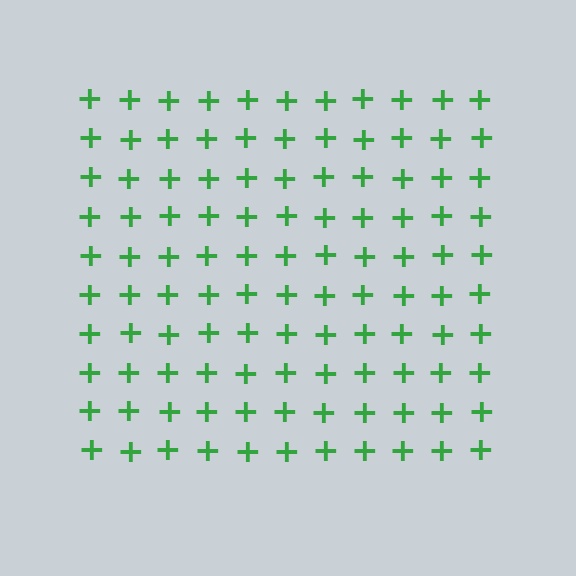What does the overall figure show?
The overall figure shows a square.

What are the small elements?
The small elements are plus signs.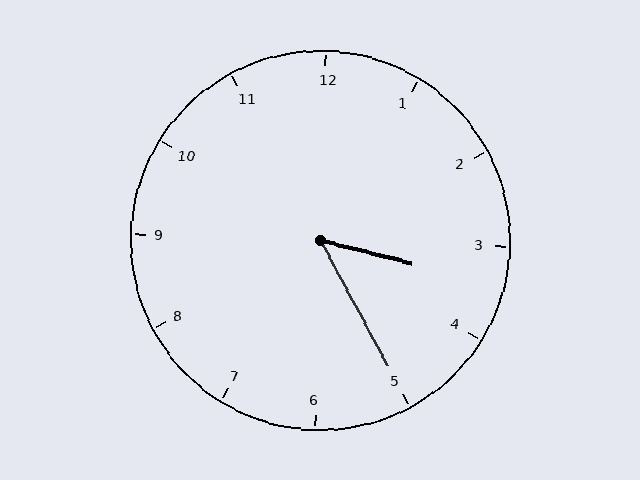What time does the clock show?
3:25.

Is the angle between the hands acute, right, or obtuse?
It is acute.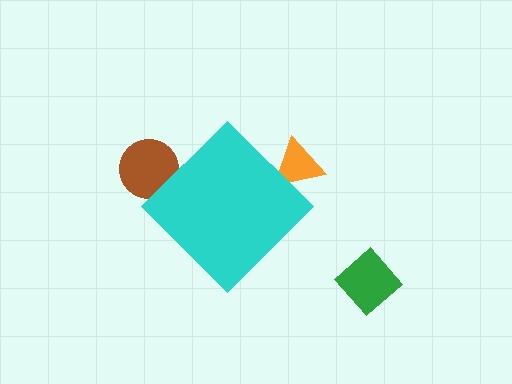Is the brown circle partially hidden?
Yes, the brown circle is partially hidden behind the cyan diamond.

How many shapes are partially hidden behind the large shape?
3 shapes are partially hidden.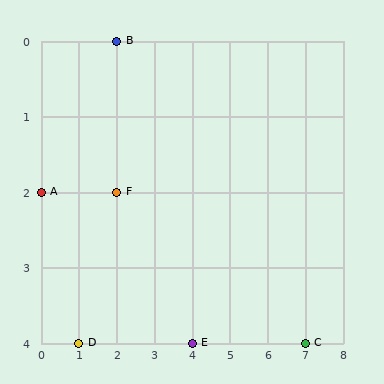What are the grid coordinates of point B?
Point B is at grid coordinates (2, 0).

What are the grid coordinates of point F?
Point F is at grid coordinates (2, 2).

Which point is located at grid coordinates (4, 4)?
Point E is at (4, 4).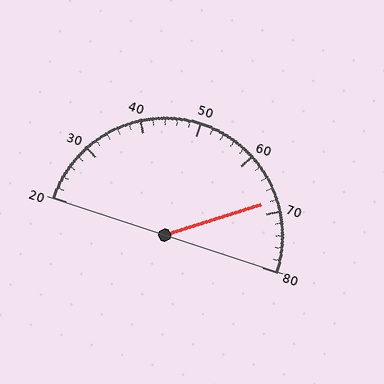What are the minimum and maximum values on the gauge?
The gauge ranges from 20 to 80.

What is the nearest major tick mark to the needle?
The nearest major tick mark is 70.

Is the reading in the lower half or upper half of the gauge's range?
The reading is in the upper half of the range (20 to 80).